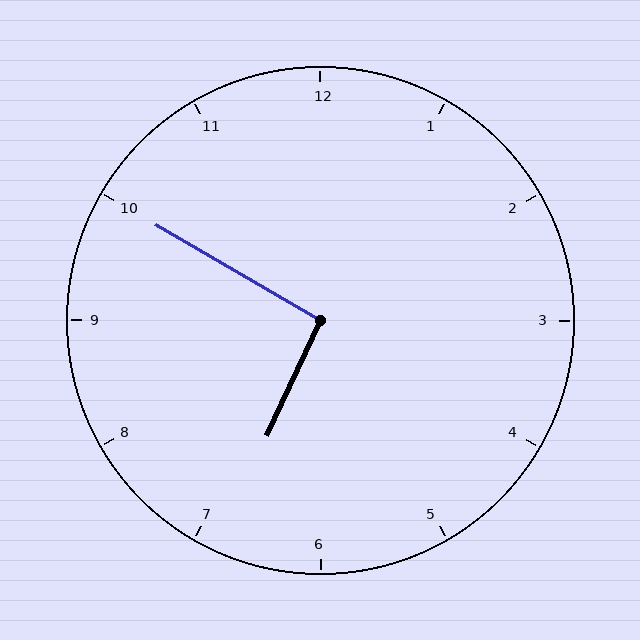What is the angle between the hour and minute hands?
Approximately 95 degrees.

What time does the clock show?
6:50.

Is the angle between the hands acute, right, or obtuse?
It is right.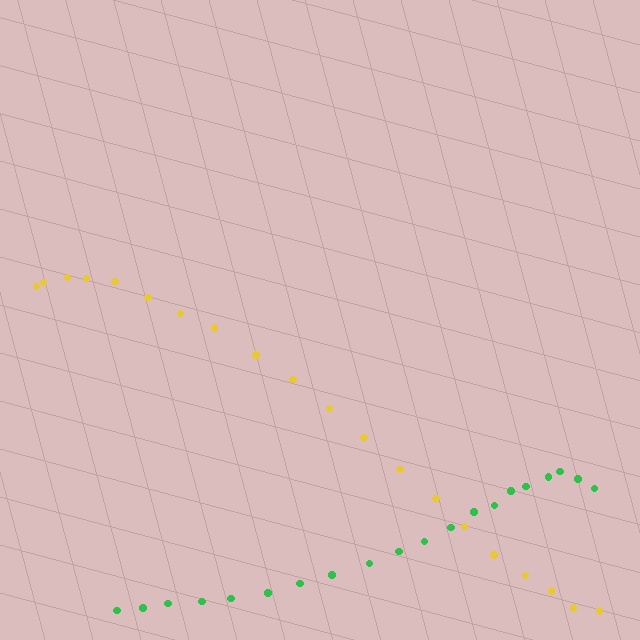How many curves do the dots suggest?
There are 2 distinct paths.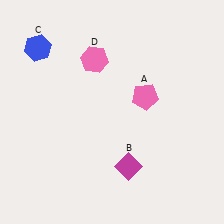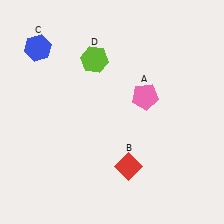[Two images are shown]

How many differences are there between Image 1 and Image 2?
There are 2 differences between the two images.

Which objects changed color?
B changed from magenta to red. D changed from pink to lime.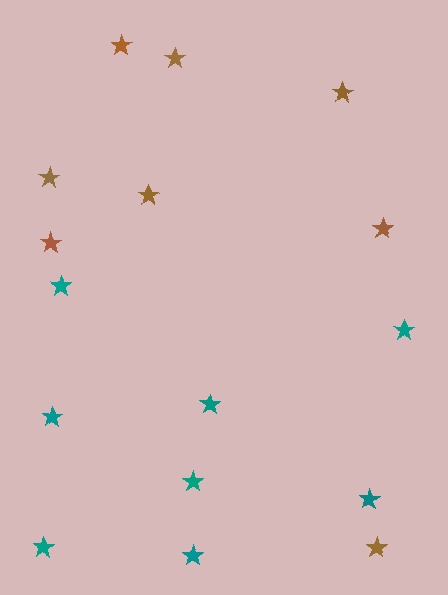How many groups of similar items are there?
There are 2 groups: one group of brown stars (8) and one group of teal stars (8).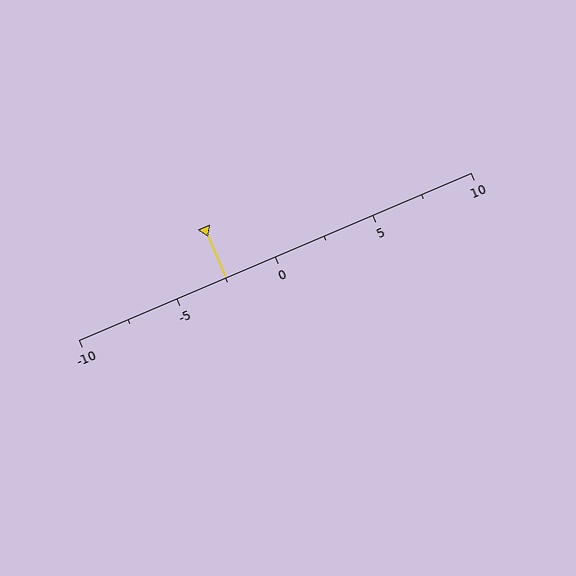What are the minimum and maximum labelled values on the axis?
The axis runs from -10 to 10.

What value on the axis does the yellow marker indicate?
The marker indicates approximately -2.5.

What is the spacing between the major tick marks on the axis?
The major ticks are spaced 5 apart.